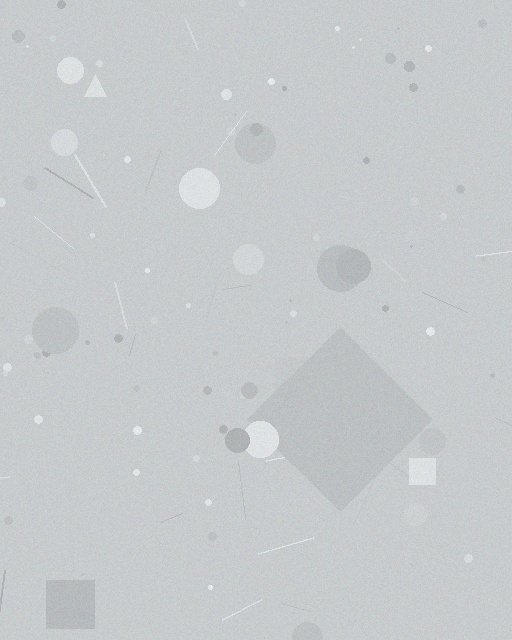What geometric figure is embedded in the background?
A diamond is embedded in the background.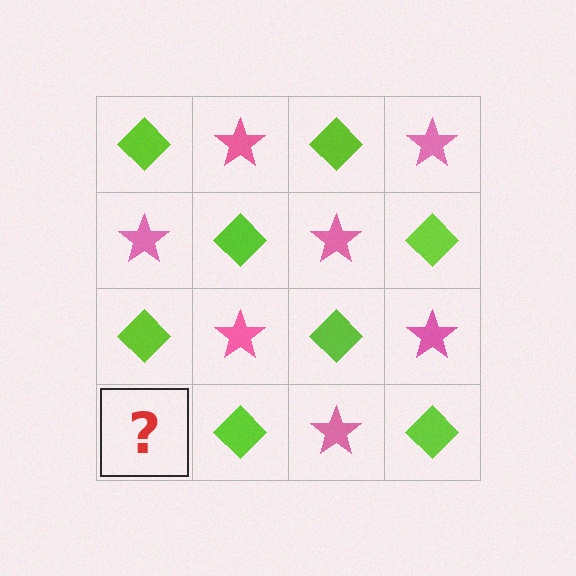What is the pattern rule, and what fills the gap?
The rule is that it alternates lime diamond and pink star in a checkerboard pattern. The gap should be filled with a pink star.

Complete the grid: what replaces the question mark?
The question mark should be replaced with a pink star.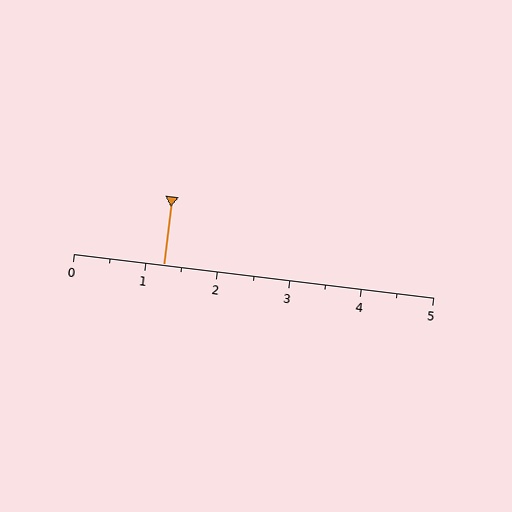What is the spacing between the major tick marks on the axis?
The major ticks are spaced 1 apart.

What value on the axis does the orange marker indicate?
The marker indicates approximately 1.2.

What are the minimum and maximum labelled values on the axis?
The axis runs from 0 to 5.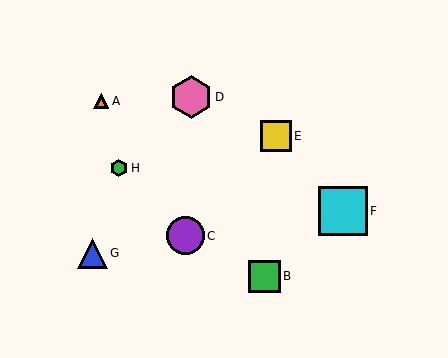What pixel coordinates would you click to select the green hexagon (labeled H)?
Click at (119, 168) to select the green hexagon H.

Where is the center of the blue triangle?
The center of the blue triangle is at (92, 253).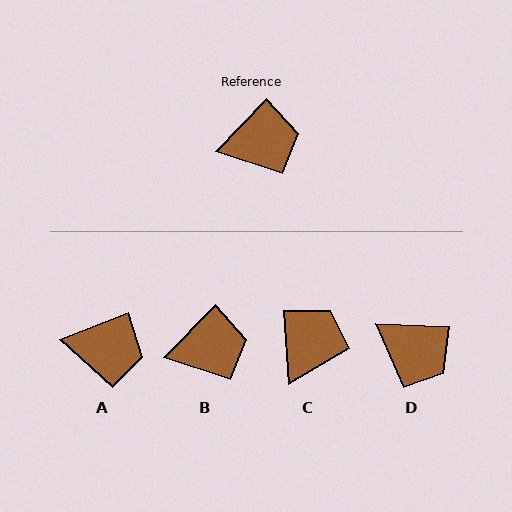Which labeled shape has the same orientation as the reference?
B.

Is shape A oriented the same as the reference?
No, it is off by about 24 degrees.